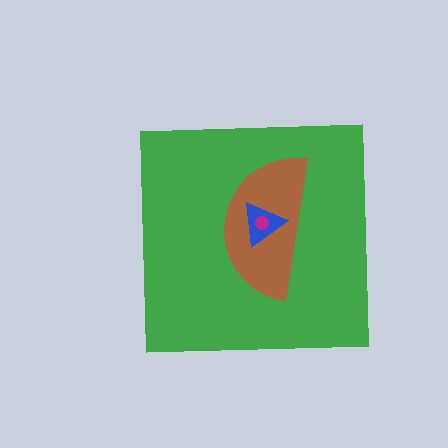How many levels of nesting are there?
4.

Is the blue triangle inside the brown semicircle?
Yes.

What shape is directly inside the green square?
The brown semicircle.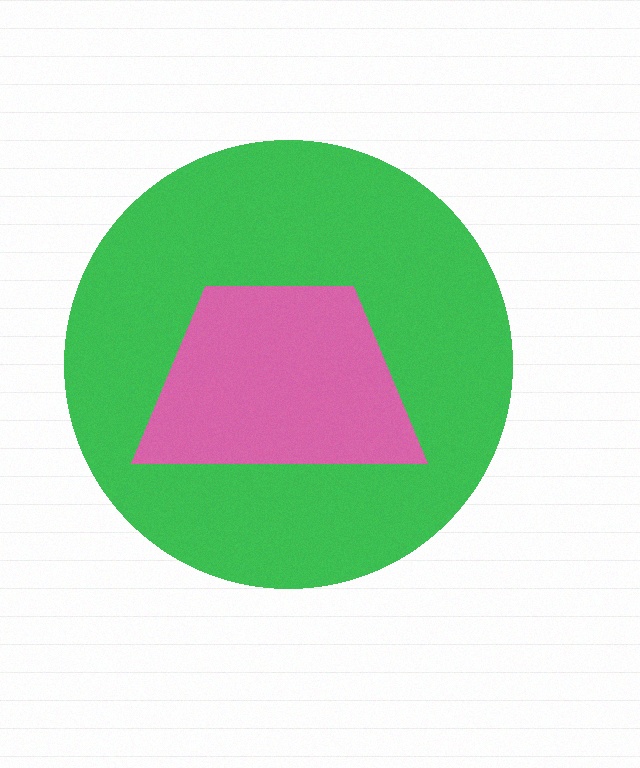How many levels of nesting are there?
2.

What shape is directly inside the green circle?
The pink trapezoid.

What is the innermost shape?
The pink trapezoid.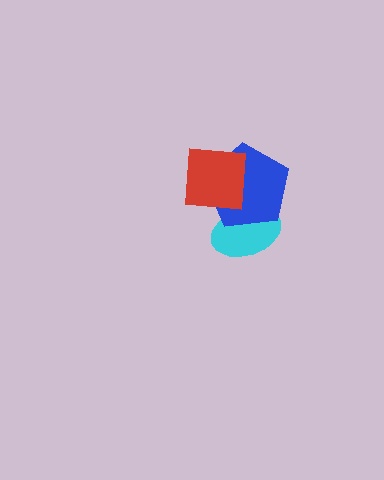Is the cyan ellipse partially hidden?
Yes, it is partially covered by another shape.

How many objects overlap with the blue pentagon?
2 objects overlap with the blue pentagon.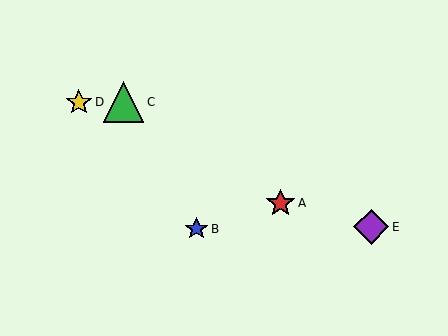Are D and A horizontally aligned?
No, D is at y≈102 and A is at y≈203.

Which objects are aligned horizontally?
Objects C, D are aligned horizontally.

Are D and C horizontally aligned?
Yes, both are at y≈102.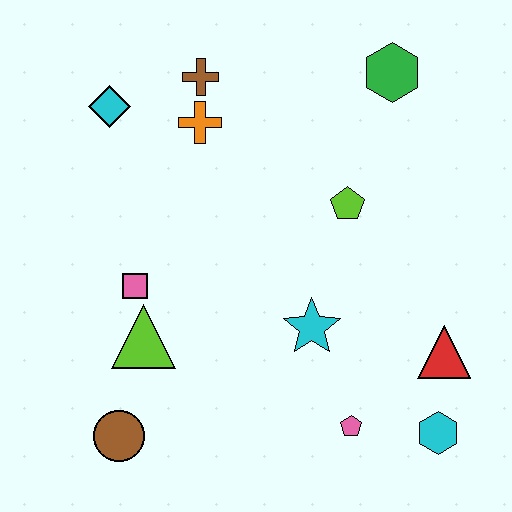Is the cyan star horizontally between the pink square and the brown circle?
No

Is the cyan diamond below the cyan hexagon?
No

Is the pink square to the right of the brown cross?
No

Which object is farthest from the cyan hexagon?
The cyan diamond is farthest from the cyan hexagon.